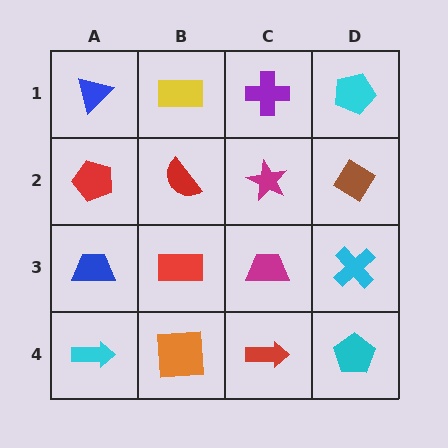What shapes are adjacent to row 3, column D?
A brown diamond (row 2, column D), a cyan pentagon (row 4, column D), a magenta trapezoid (row 3, column C).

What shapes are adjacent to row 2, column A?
A blue triangle (row 1, column A), a blue trapezoid (row 3, column A), a red semicircle (row 2, column B).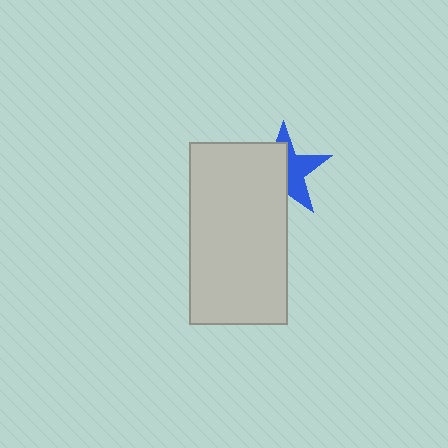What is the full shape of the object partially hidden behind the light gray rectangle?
The partially hidden object is a blue star.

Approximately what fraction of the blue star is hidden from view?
Roughly 53% of the blue star is hidden behind the light gray rectangle.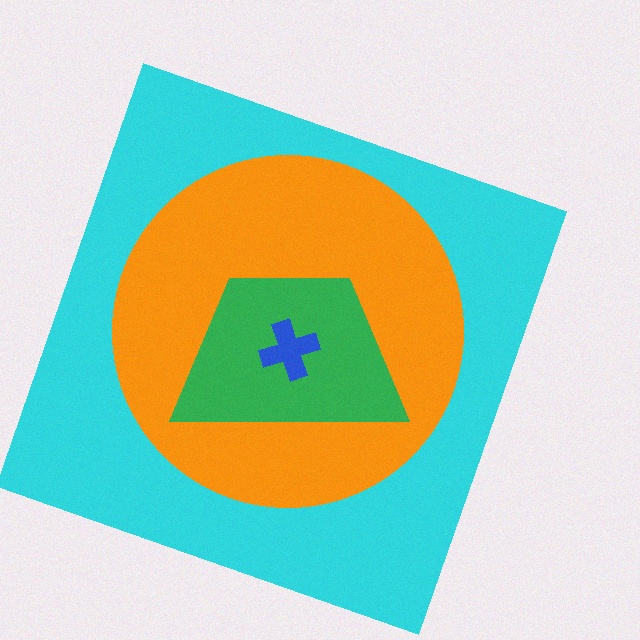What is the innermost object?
The blue cross.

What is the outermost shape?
The cyan square.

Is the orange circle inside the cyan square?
Yes.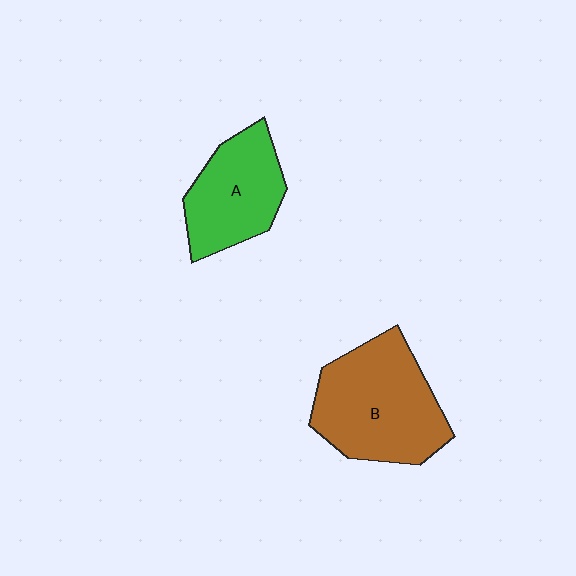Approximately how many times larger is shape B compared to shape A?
Approximately 1.4 times.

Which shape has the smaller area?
Shape A (green).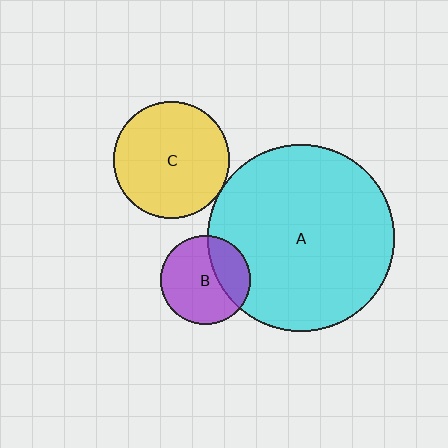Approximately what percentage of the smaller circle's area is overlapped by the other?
Approximately 5%.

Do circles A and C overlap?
Yes.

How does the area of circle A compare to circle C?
Approximately 2.6 times.